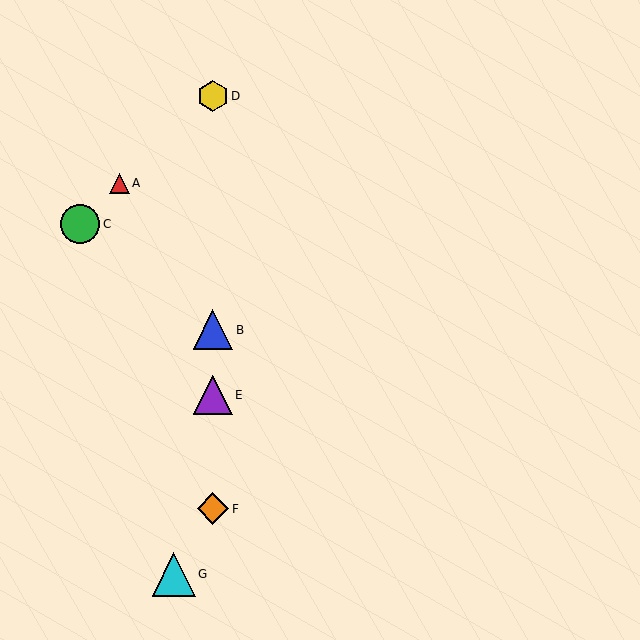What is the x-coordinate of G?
Object G is at x≈174.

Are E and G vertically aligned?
No, E is at x≈213 and G is at x≈174.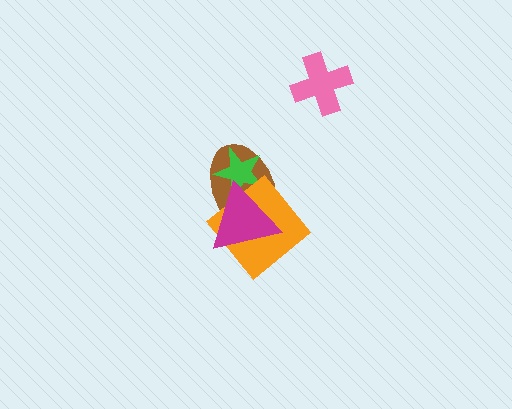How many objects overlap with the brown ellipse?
3 objects overlap with the brown ellipse.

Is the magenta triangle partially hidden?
No, no other shape covers it.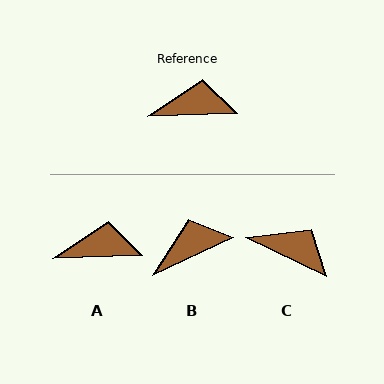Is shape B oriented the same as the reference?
No, it is off by about 23 degrees.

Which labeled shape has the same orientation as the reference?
A.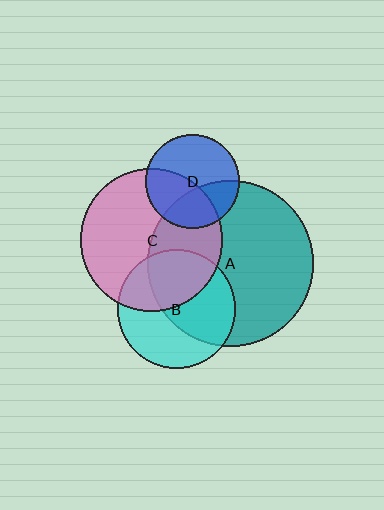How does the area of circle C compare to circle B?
Approximately 1.4 times.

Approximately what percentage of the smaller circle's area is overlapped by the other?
Approximately 40%.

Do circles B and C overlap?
Yes.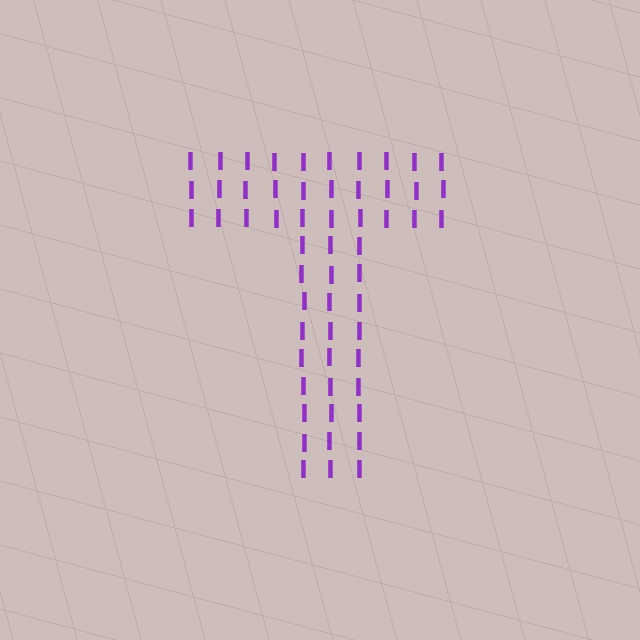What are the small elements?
The small elements are letter I's.